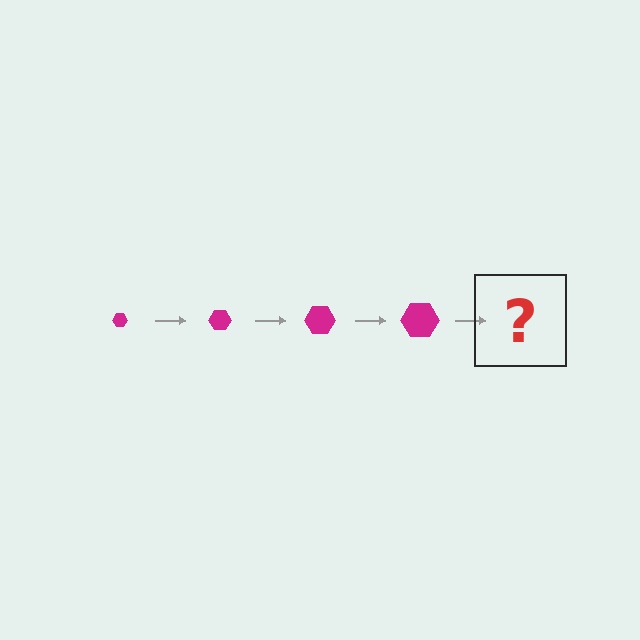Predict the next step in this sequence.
The next step is a magenta hexagon, larger than the previous one.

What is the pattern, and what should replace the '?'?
The pattern is that the hexagon gets progressively larger each step. The '?' should be a magenta hexagon, larger than the previous one.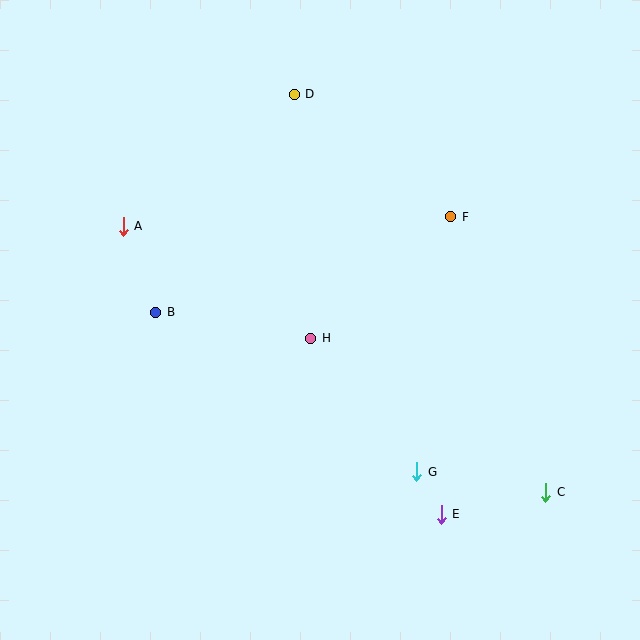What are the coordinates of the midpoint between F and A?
The midpoint between F and A is at (287, 221).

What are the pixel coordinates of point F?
Point F is at (451, 217).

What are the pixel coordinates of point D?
Point D is at (294, 94).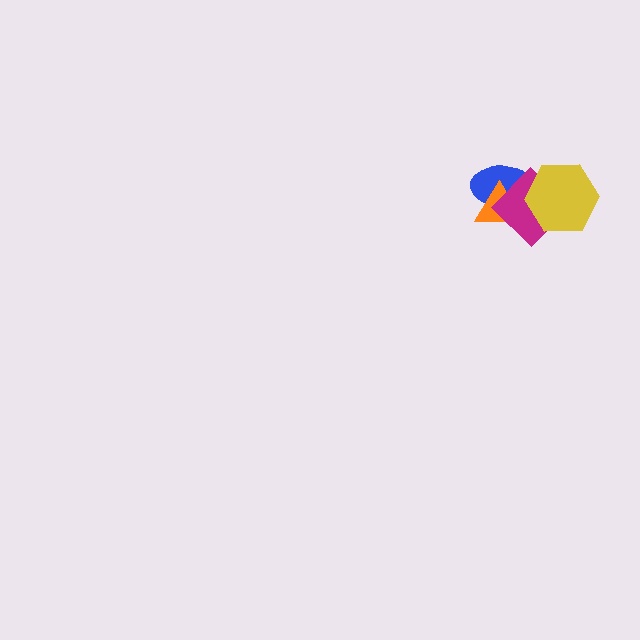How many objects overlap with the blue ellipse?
3 objects overlap with the blue ellipse.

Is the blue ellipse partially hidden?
Yes, it is partially covered by another shape.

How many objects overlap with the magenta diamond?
3 objects overlap with the magenta diamond.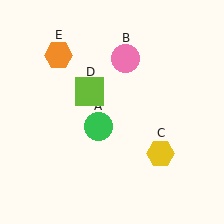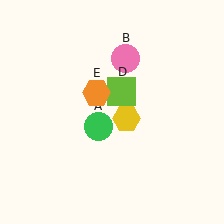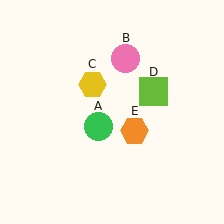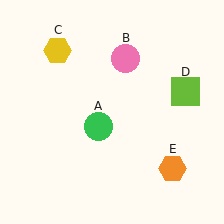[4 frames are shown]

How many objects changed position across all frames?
3 objects changed position: yellow hexagon (object C), lime square (object D), orange hexagon (object E).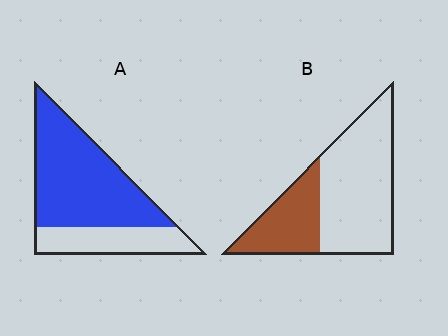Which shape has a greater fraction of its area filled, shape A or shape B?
Shape A.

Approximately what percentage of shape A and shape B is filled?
A is approximately 70% and B is approximately 35%.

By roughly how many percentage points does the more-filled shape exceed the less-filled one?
By roughly 40 percentage points (A over B).